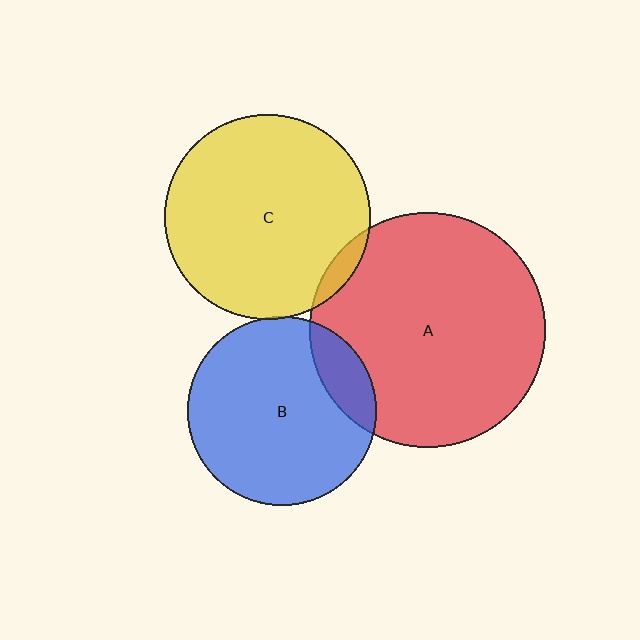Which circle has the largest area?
Circle A (red).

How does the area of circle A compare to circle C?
Approximately 1.3 times.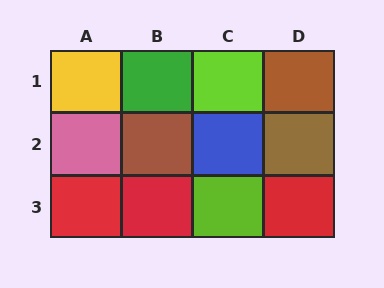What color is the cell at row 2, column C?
Blue.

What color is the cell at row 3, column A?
Red.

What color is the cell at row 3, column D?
Red.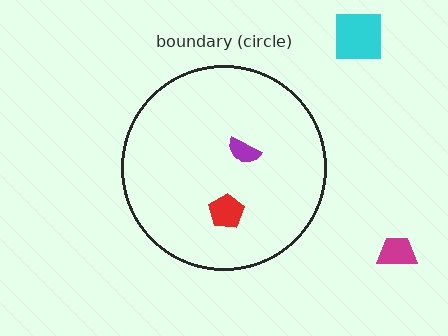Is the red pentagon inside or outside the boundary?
Inside.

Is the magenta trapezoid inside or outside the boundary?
Outside.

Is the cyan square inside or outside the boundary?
Outside.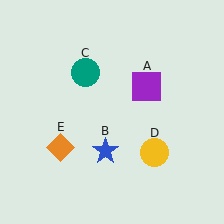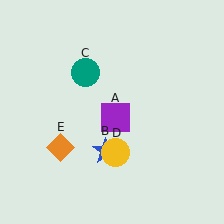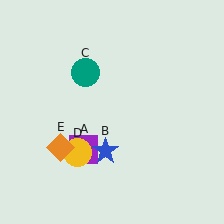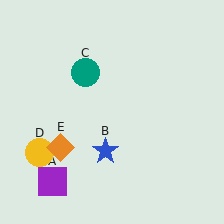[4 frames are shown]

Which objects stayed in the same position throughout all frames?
Blue star (object B) and teal circle (object C) and orange diamond (object E) remained stationary.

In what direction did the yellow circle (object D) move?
The yellow circle (object D) moved left.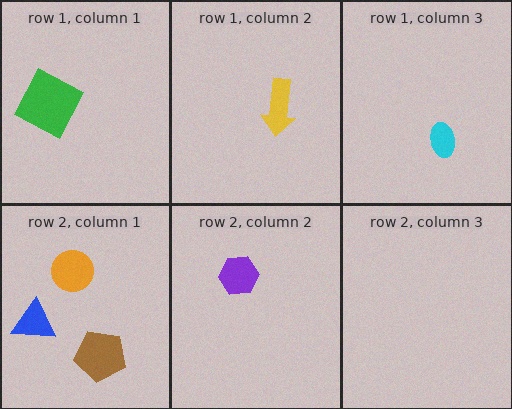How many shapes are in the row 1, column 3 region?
1.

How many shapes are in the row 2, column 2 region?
1.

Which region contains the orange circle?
The row 2, column 1 region.